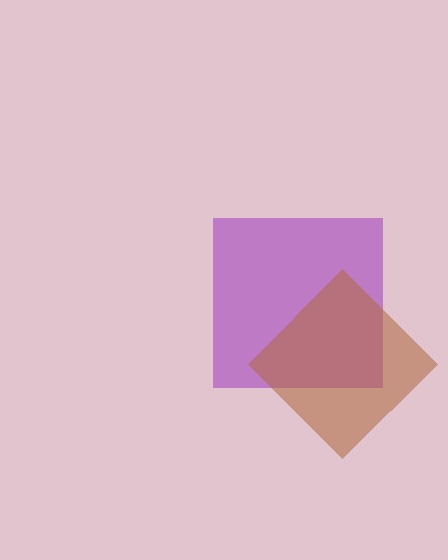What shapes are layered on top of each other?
The layered shapes are: a purple square, a brown diamond.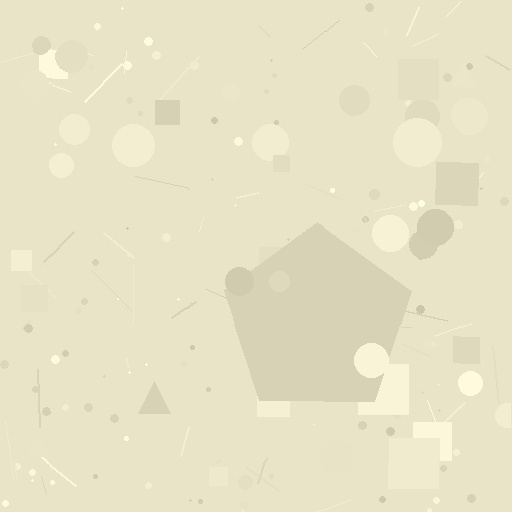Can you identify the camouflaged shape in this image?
The camouflaged shape is a pentagon.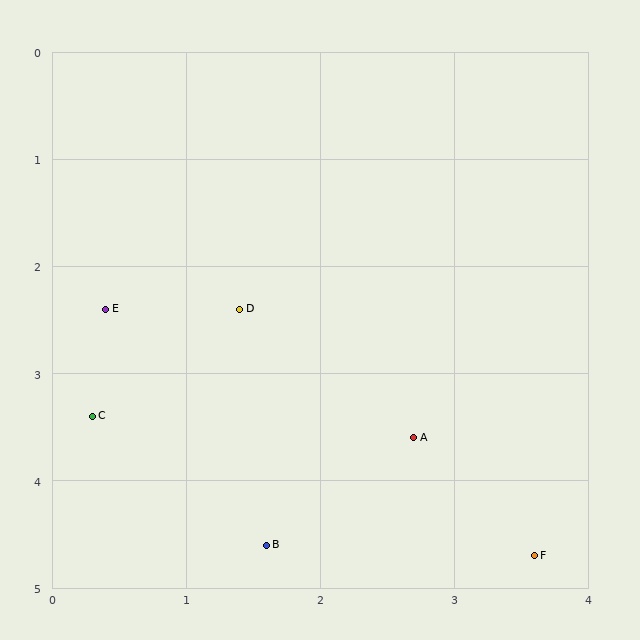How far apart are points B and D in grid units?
Points B and D are about 2.2 grid units apart.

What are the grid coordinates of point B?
Point B is at approximately (1.6, 4.6).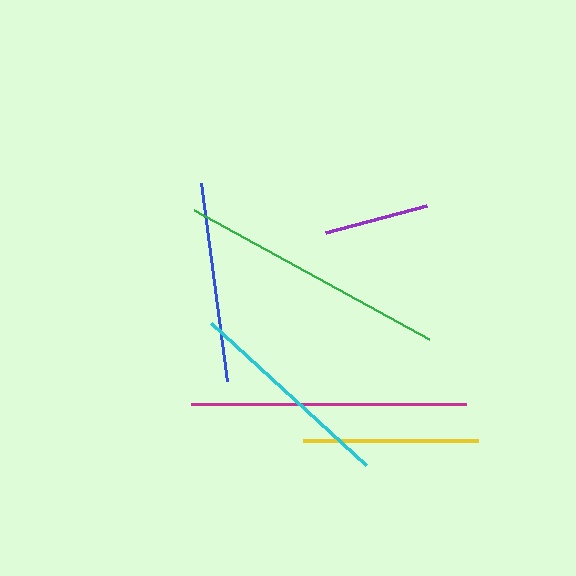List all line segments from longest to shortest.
From longest to shortest: magenta, green, cyan, blue, yellow, purple.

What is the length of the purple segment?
The purple segment is approximately 104 pixels long.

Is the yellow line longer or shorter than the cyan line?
The cyan line is longer than the yellow line.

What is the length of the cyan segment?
The cyan segment is approximately 211 pixels long.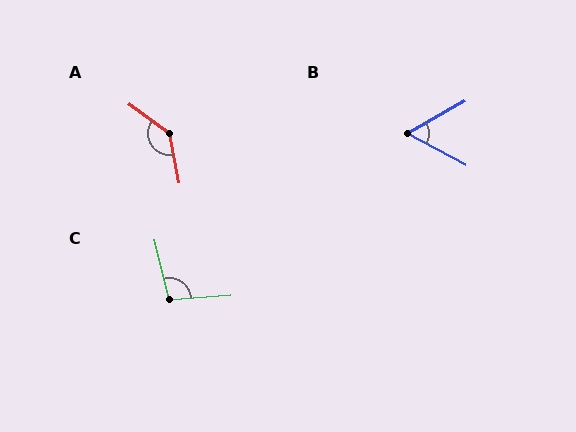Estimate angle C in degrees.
Approximately 99 degrees.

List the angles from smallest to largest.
B (58°), C (99°), A (137°).